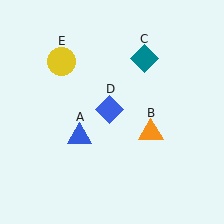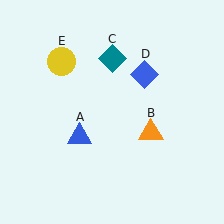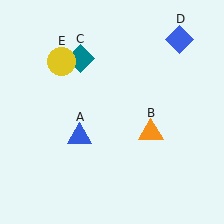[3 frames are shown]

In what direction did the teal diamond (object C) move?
The teal diamond (object C) moved left.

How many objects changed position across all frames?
2 objects changed position: teal diamond (object C), blue diamond (object D).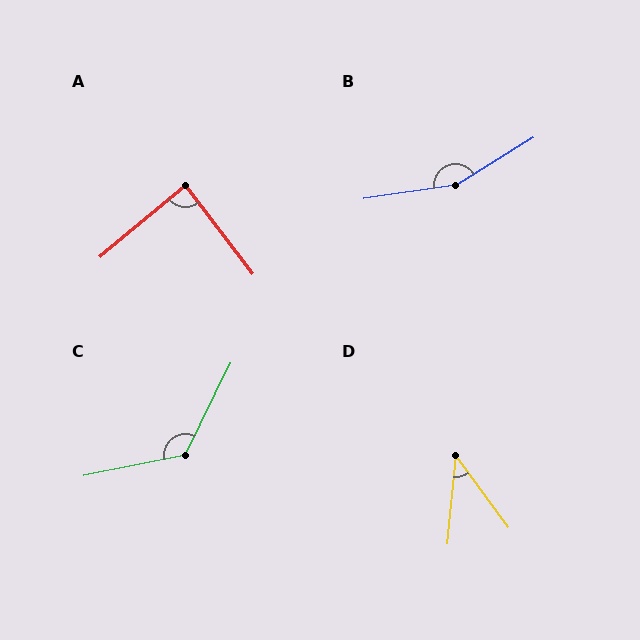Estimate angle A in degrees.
Approximately 87 degrees.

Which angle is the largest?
B, at approximately 156 degrees.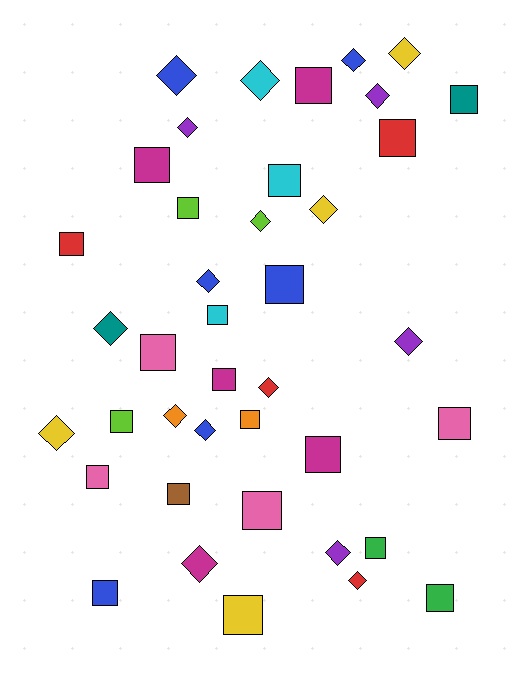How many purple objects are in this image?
There are 4 purple objects.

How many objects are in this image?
There are 40 objects.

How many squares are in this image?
There are 22 squares.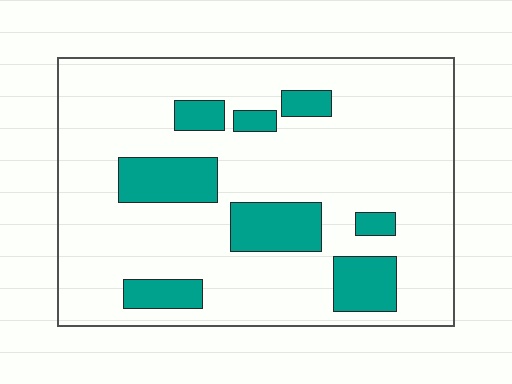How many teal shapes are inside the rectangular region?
8.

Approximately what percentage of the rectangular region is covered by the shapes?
Approximately 20%.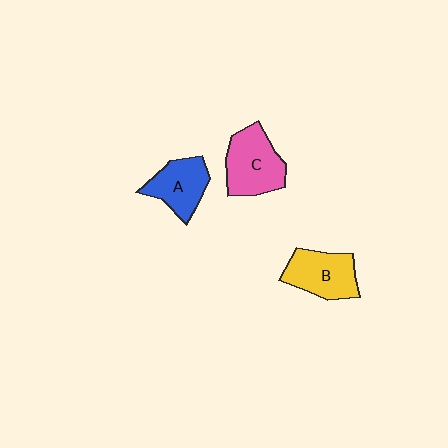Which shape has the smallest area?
Shape A (blue).